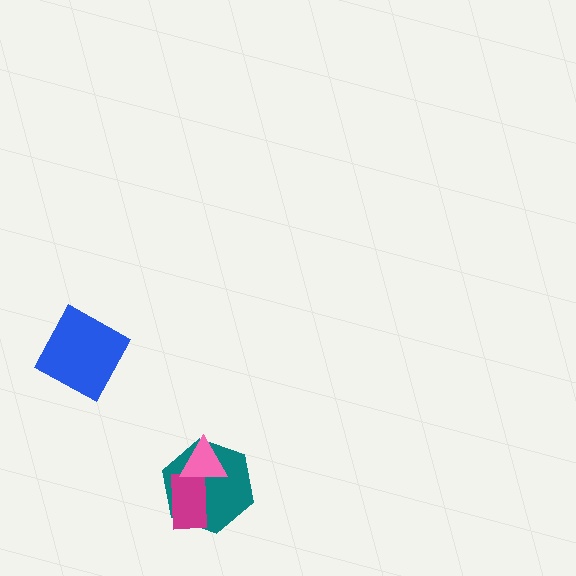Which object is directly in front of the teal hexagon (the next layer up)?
The magenta rectangle is directly in front of the teal hexagon.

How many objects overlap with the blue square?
0 objects overlap with the blue square.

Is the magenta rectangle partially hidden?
Yes, it is partially covered by another shape.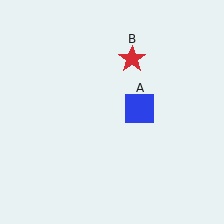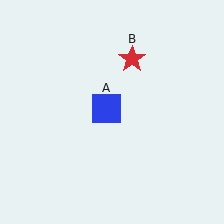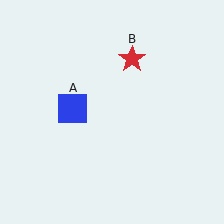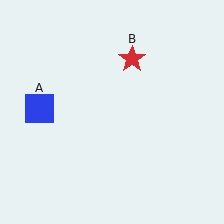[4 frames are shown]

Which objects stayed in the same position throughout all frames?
Red star (object B) remained stationary.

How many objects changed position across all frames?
1 object changed position: blue square (object A).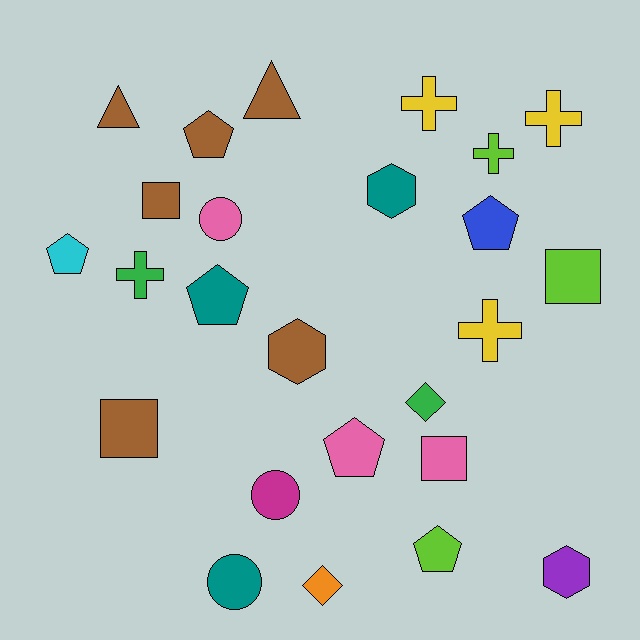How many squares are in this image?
There are 4 squares.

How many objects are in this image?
There are 25 objects.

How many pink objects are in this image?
There are 3 pink objects.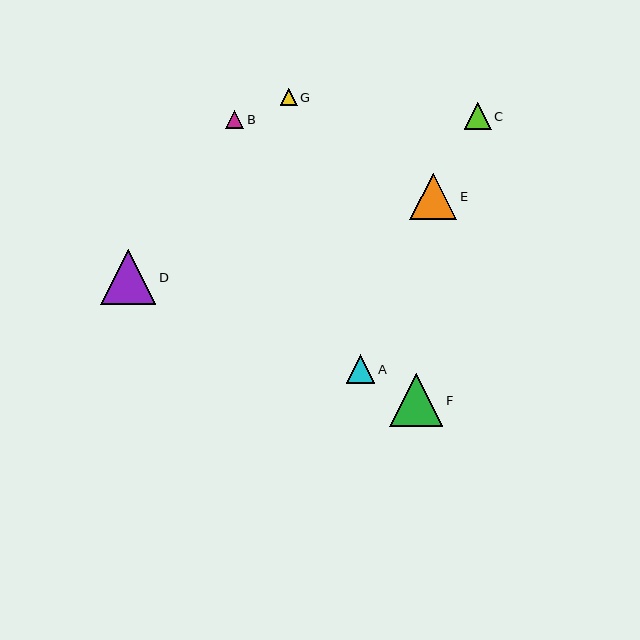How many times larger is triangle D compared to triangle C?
Triangle D is approximately 2.1 times the size of triangle C.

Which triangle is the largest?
Triangle D is the largest with a size of approximately 55 pixels.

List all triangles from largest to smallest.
From largest to smallest: D, F, E, A, C, B, G.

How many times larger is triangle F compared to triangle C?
Triangle F is approximately 2.0 times the size of triangle C.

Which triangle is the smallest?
Triangle G is the smallest with a size of approximately 17 pixels.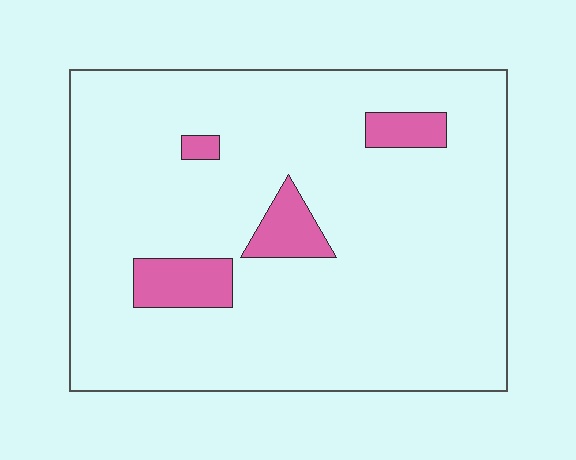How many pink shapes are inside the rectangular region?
4.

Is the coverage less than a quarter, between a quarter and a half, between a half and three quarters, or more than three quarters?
Less than a quarter.